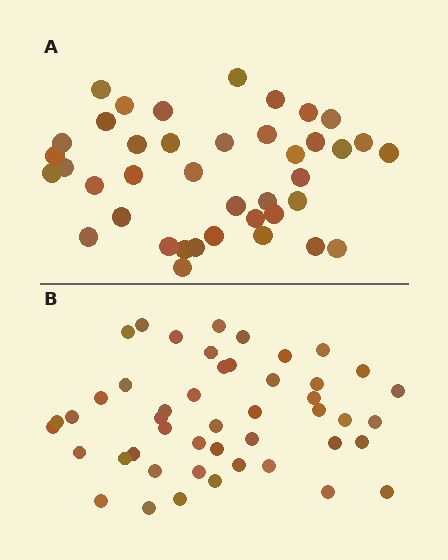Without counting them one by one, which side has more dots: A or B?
Region B (the bottom region) has more dots.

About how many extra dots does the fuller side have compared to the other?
Region B has roughly 8 or so more dots than region A.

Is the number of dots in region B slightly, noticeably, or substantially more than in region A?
Region B has only slightly more — the two regions are fairly close. The ratio is roughly 1.2 to 1.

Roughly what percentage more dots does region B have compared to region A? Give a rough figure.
About 20% more.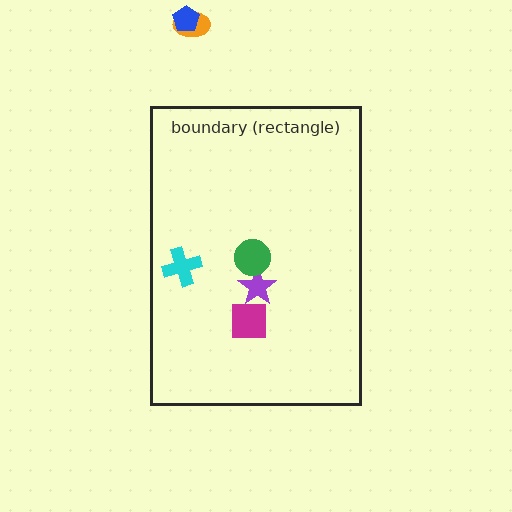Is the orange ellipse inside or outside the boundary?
Outside.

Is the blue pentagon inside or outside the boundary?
Outside.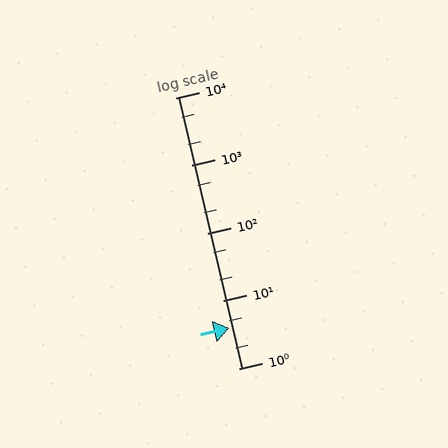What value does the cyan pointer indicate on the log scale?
The pointer indicates approximately 3.9.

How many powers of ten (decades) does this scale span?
The scale spans 4 decades, from 1 to 10000.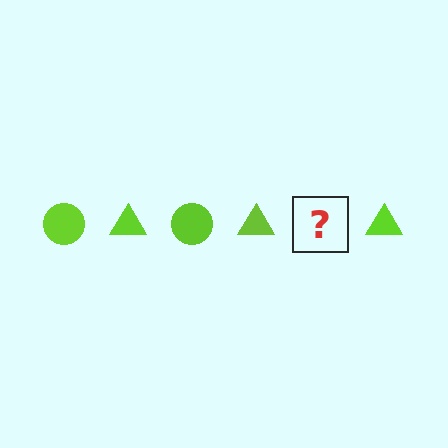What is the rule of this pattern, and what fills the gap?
The rule is that the pattern cycles through circle, triangle shapes in lime. The gap should be filled with a lime circle.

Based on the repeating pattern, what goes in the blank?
The blank should be a lime circle.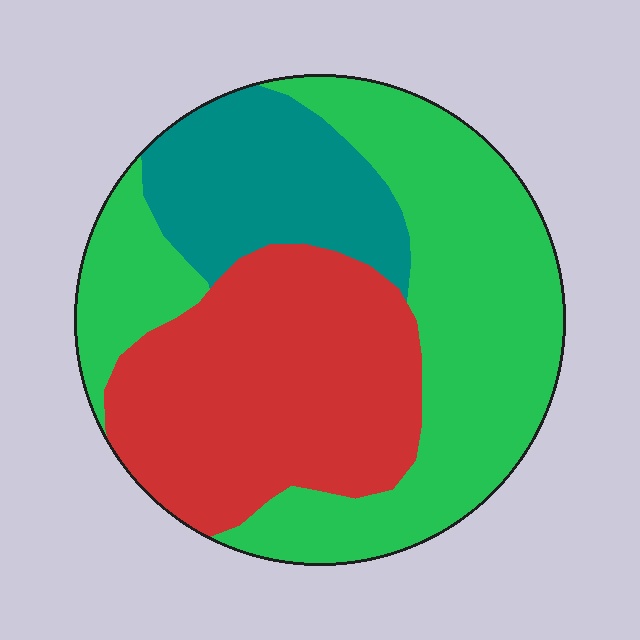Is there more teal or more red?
Red.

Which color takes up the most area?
Green, at roughly 45%.